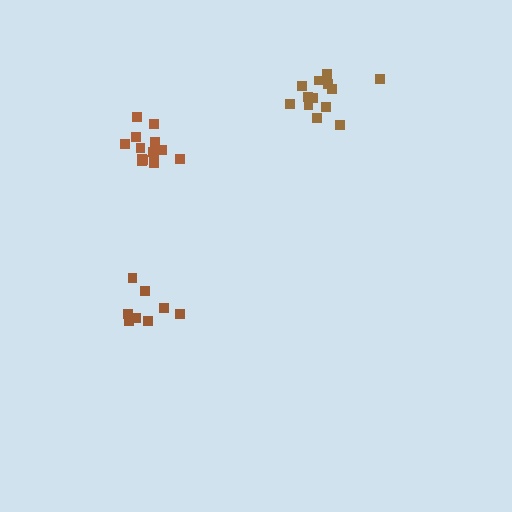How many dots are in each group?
Group 1: 8 dots, Group 2: 14 dots, Group 3: 13 dots (35 total).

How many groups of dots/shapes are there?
There are 3 groups.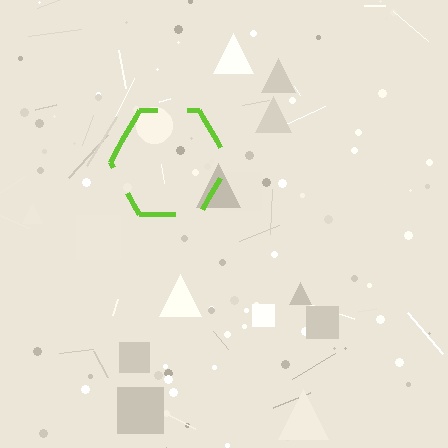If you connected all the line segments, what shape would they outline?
They would outline a hexagon.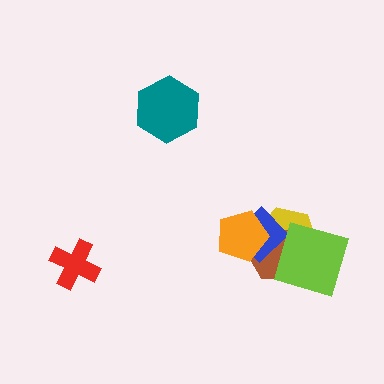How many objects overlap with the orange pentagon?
3 objects overlap with the orange pentagon.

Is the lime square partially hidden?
No, no other shape covers it.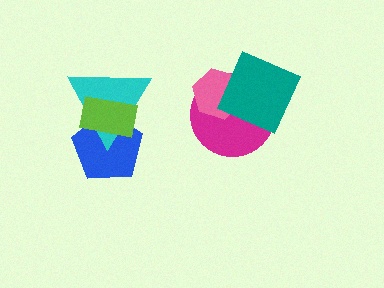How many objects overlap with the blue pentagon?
2 objects overlap with the blue pentagon.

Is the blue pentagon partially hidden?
Yes, it is partially covered by another shape.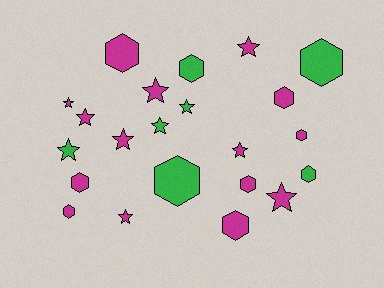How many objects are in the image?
There are 22 objects.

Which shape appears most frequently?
Star, with 11 objects.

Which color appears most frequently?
Magenta, with 15 objects.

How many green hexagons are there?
There are 4 green hexagons.